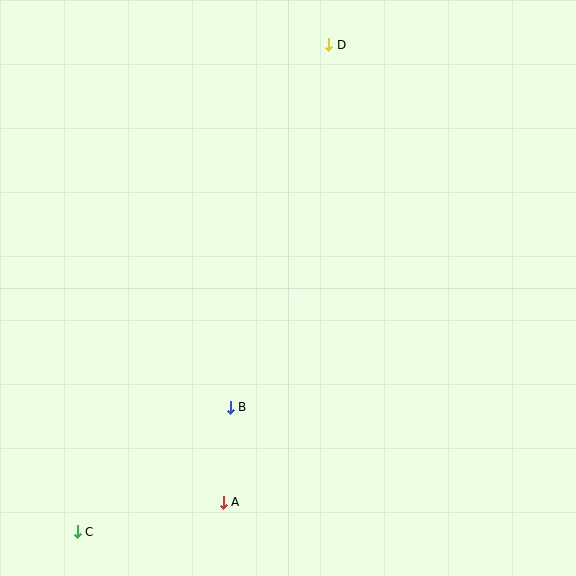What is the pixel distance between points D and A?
The distance between D and A is 469 pixels.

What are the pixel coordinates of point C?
Point C is at (77, 532).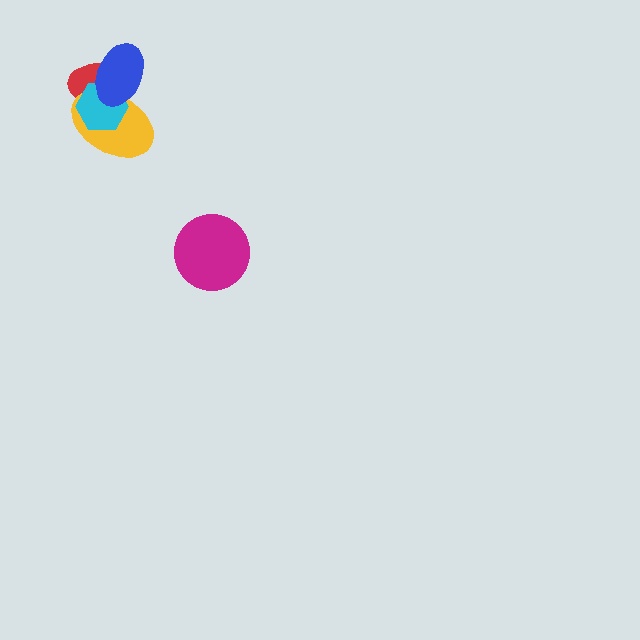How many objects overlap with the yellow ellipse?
3 objects overlap with the yellow ellipse.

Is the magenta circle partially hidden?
No, no other shape covers it.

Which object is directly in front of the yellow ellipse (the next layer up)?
The cyan hexagon is directly in front of the yellow ellipse.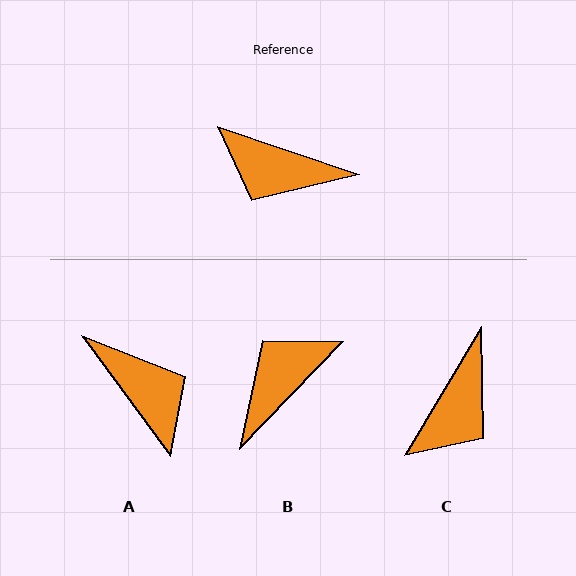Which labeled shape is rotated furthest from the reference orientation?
A, about 145 degrees away.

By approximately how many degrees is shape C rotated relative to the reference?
Approximately 78 degrees counter-clockwise.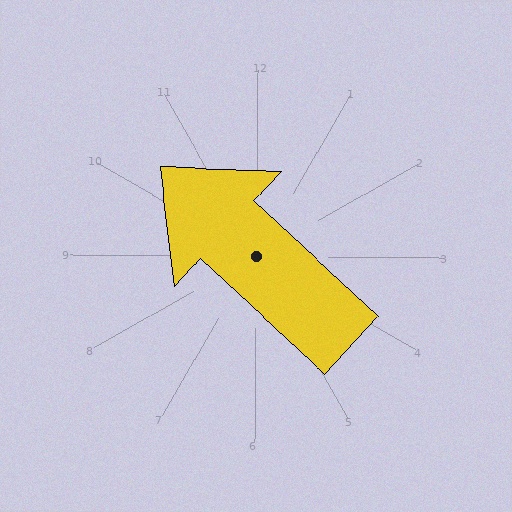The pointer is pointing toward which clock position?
Roughly 10 o'clock.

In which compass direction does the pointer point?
Northwest.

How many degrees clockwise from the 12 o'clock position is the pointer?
Approximately 313 degrees.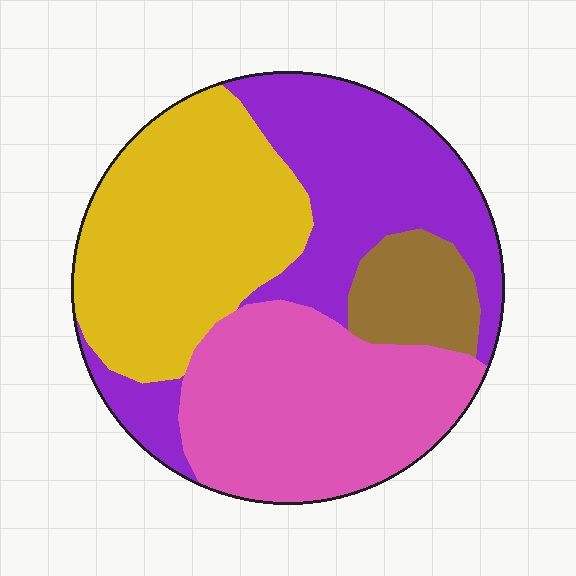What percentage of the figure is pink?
Pink takes up about one third (1/3) of the figure.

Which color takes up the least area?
Brown, at roughly 10%.